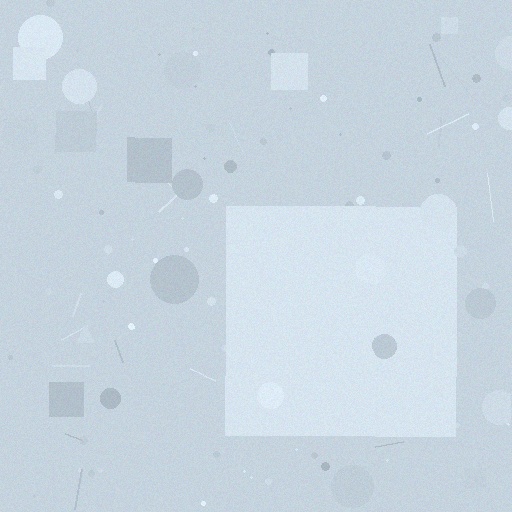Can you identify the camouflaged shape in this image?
The camouflaged shape is a square.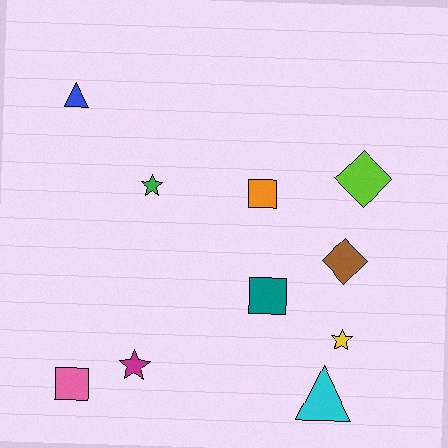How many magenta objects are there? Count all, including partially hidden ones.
There is 1 magenta object.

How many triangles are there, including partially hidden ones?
There are 2 triangles.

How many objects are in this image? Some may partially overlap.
There are 10 objects.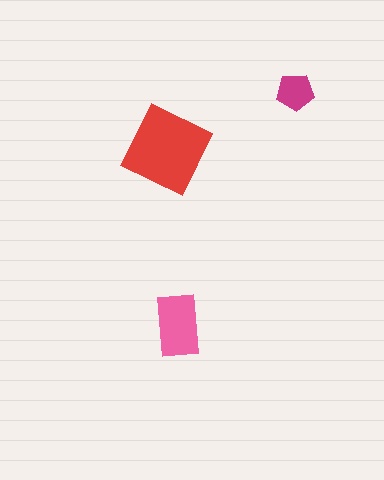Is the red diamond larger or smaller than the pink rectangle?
Larger.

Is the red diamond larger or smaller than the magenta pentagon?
Larger.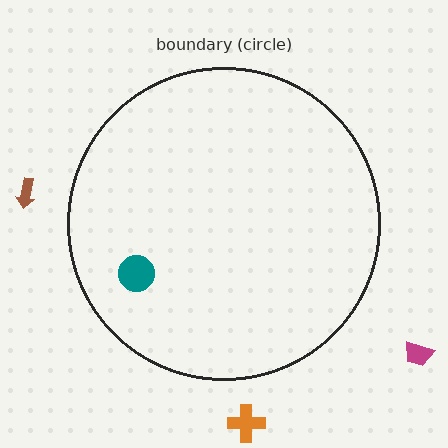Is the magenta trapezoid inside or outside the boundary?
Outside.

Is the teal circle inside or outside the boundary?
Inside.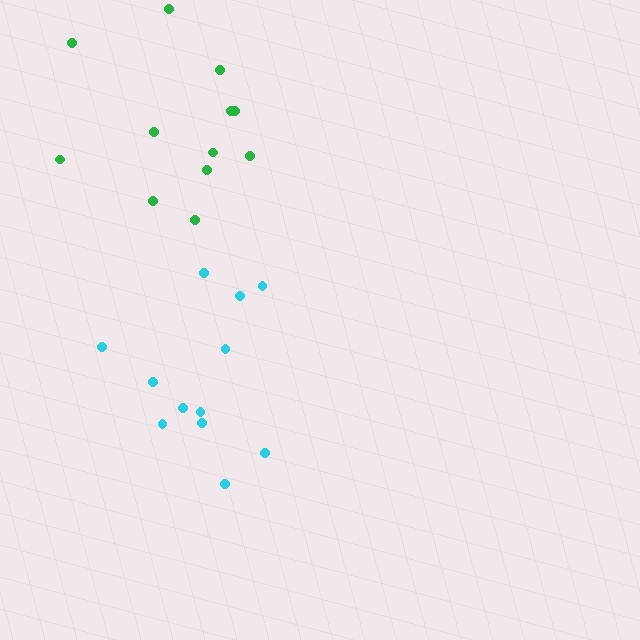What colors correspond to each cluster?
The clusters are colored: green, cyan.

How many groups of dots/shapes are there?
There are 2 groups.